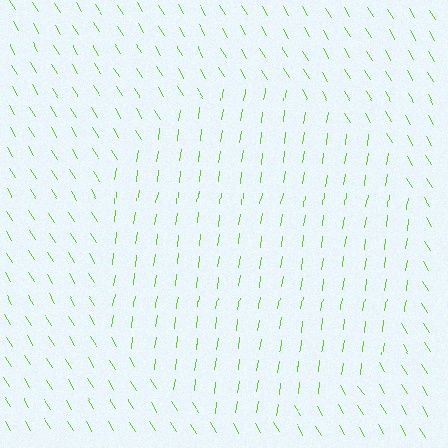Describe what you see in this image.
The image is filled with small lime line segments. A circle region in the image has lines oriented differently from the surrounding lines, creating a visible texture boundary.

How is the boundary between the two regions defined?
The boundary is defined purely by a change in line orientation (approximately 40 degrees difference). All lines are the same color and thickness.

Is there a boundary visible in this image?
Yes, there is a texture boundary formed by a change in line orientation.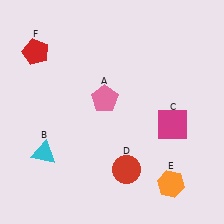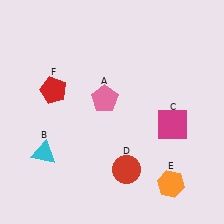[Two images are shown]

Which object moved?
The red pentagon (F) moved down.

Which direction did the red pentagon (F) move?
The red pentagon (F) moved down.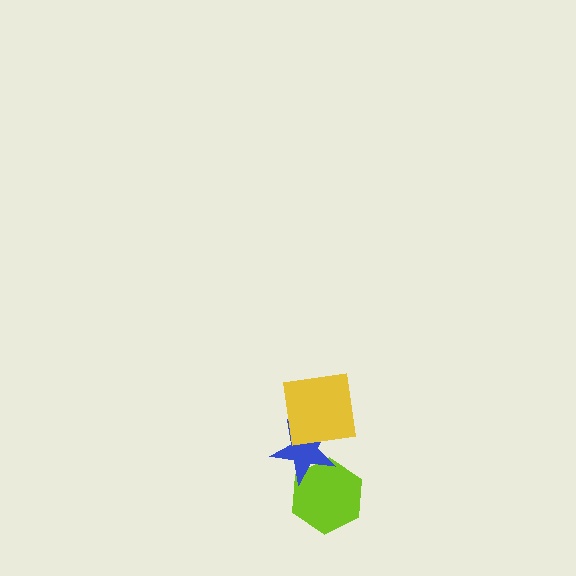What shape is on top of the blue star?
The yellow square is on top of the blue star.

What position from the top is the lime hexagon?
The lime hexagon is 3rd from the top.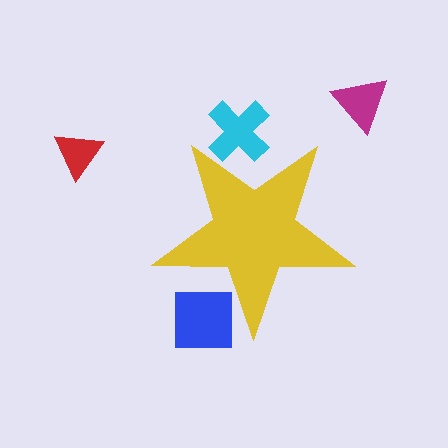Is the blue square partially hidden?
Yes, the blue square is partially hidden behind the yellow star.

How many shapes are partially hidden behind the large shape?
2 shapes are partially hidden.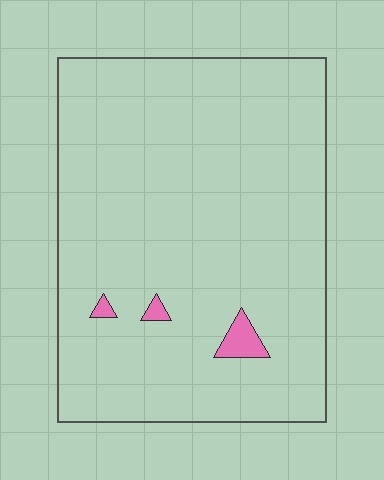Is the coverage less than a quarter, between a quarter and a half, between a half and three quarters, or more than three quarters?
Less than a quarter.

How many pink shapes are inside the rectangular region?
3.